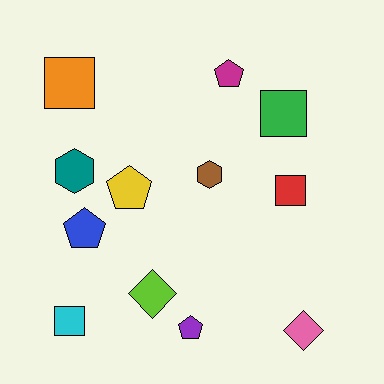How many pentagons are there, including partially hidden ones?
There are 4 pentagons.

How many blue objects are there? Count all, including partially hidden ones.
There is 1 blue object.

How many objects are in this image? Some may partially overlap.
There are 12 objects.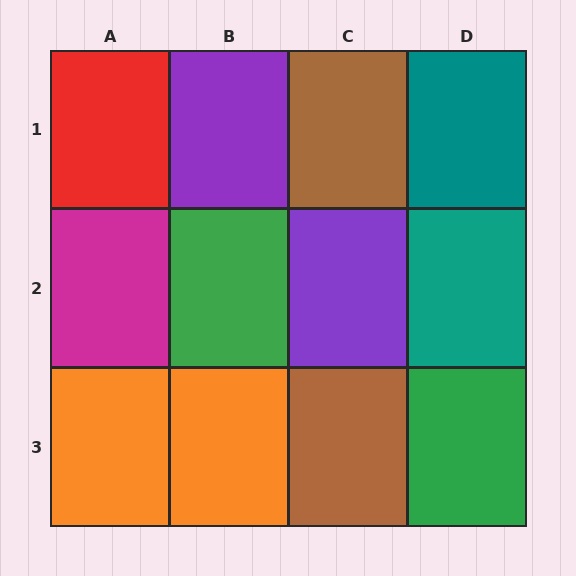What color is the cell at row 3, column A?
Orange.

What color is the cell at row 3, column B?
Orange.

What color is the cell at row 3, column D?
Green.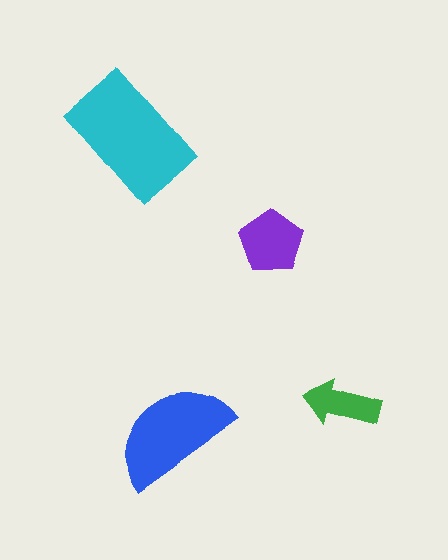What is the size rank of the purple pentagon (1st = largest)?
3rd.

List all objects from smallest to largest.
The green arrow, the purple pentagon, the blue semicircle, the cyan rectangle.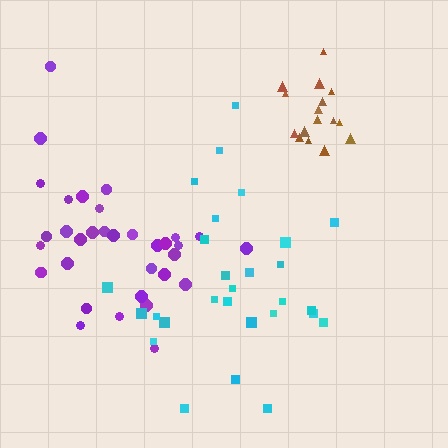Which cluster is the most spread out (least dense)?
Cyan.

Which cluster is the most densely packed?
Brown.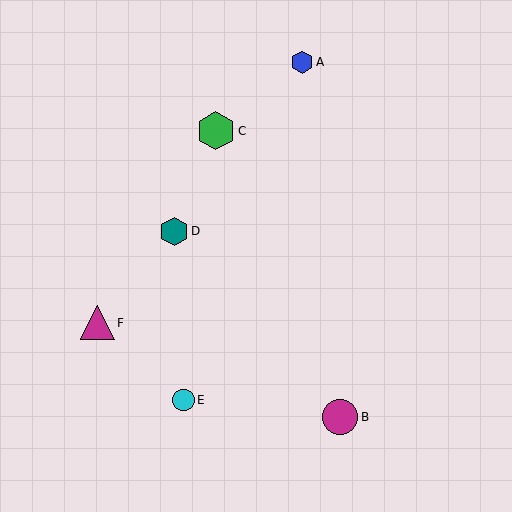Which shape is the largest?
The green hexagon (labeled C) is the largest.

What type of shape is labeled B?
Shape B is a magenta circle.